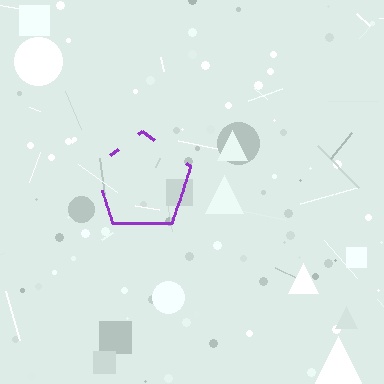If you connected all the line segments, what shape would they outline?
They would outline a pentagon.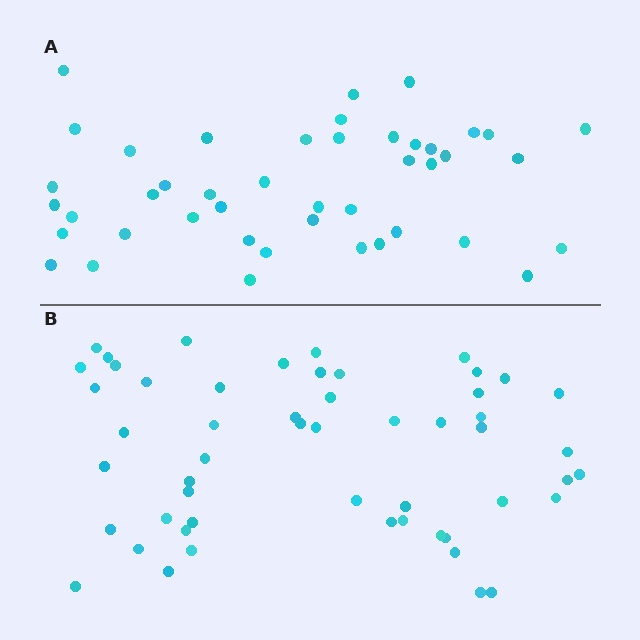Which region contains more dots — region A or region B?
Region B (the bottom region) has more dots.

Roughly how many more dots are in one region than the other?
Region B has roughly 8 or so more dots than region A.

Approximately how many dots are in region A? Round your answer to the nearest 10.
About 40 dots. (The exact count is 44, which rounds to 40.)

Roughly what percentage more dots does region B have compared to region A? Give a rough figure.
About 20% more.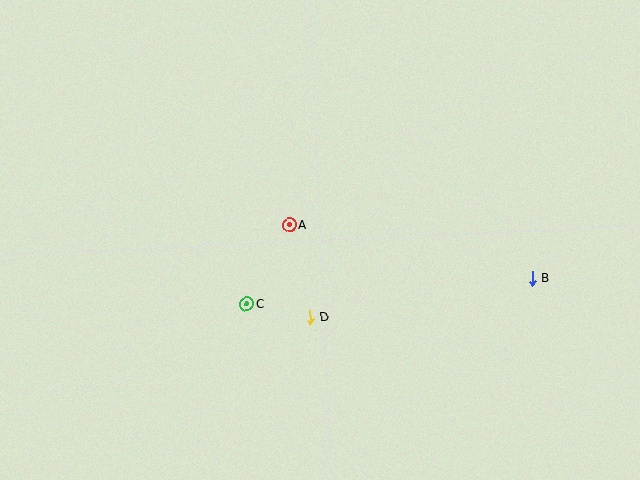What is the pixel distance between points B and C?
The distance between B and C is 287 pixels.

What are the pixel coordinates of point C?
Point C is at (247, 304).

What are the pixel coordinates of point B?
Point B is at (532, 278).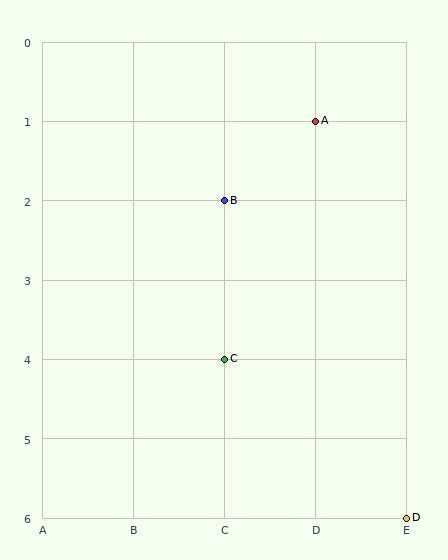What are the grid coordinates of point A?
Point A is at grid coordinates (D, 1).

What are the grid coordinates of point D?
Point D is at grid coordinates (E, 6).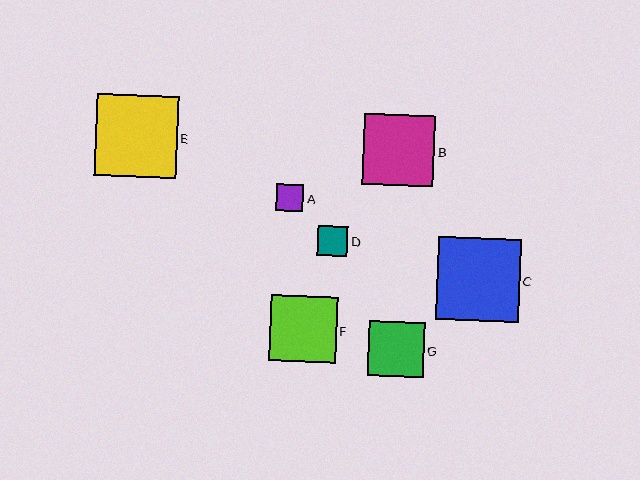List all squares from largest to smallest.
From largest to smallest: C, E, B, F, G, D, A.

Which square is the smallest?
Square A is the smallest with a size of approximately 27 pixels.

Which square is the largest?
Square C is the largest with a size of approximately 82 pixels.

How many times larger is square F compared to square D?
Square F is approximately 2.2 times the size of square D.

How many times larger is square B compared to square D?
Square B is approximately 2.4 times the size of square D.